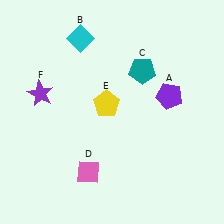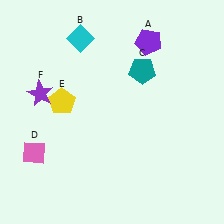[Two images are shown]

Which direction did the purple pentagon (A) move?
The purple pentagon (A) moved up.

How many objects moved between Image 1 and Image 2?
3 objects moved between the two images.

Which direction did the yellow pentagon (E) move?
The yellow pentagon (E) moved left.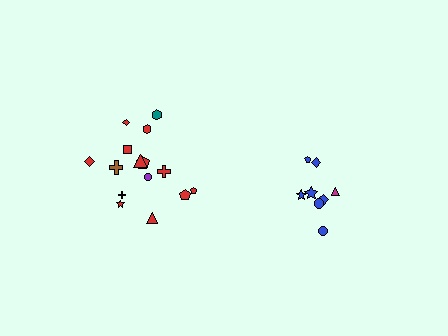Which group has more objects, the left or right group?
The left group.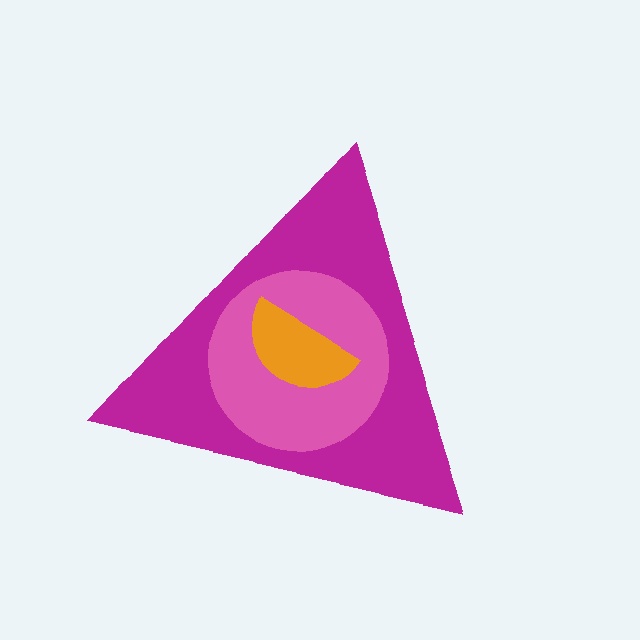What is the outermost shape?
The magenta triangle.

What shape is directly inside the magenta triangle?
The pink circle.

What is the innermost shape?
The orange semicircle.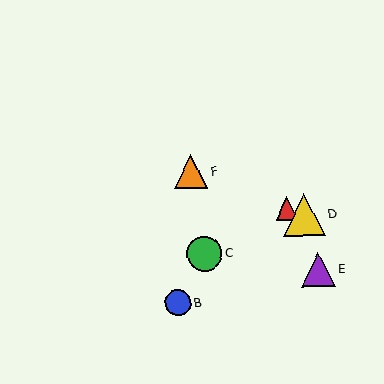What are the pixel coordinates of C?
Object C is at (205, 254).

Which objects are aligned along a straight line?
Objects A, D, F are aligned along a straight line.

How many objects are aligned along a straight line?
3 objects (A, D, F) are aligned along a straight line.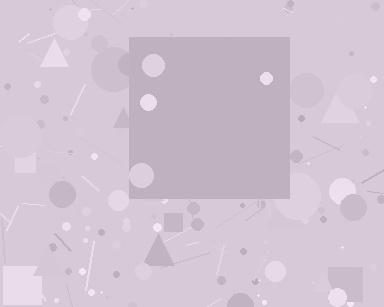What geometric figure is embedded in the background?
A square is embedded in the background.